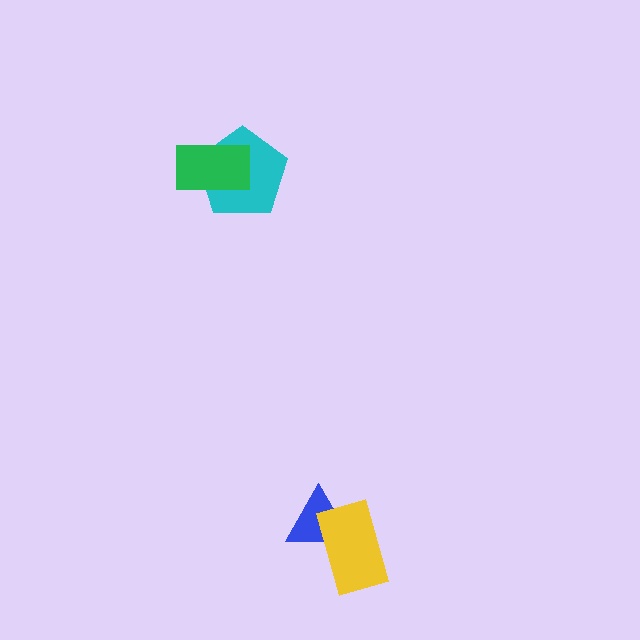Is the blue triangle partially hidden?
Yes, it is partially covered by another shape.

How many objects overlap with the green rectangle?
1 object overlaps with the green rectangle.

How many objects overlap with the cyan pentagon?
1 object overlaps with the cyan pentagon.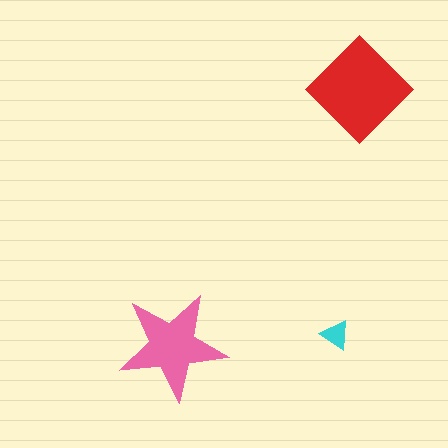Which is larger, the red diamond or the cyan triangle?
The red diamond.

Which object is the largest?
The red diamond.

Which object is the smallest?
The cyan triangle.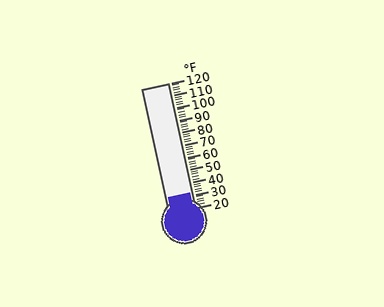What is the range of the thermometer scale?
The thermometer scale ranges from 20°F to 120°F.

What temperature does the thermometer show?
The thermometer shows approximately 32°F.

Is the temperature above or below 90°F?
The temperature is below 90°F.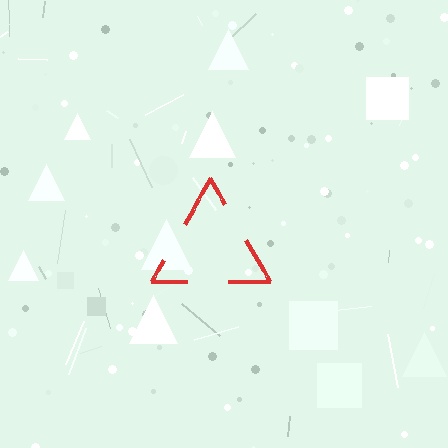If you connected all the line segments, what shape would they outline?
They would outline a triangle.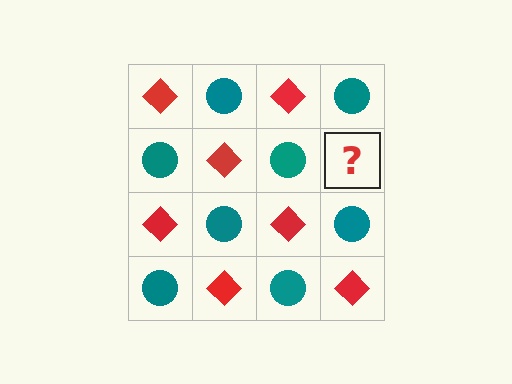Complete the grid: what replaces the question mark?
The question mark should be replaced with a red diamond.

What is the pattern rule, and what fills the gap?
The rule is that it alternates red diamond and teal circle in a checkerboard pattern. The gap should be filled with a red diamond.